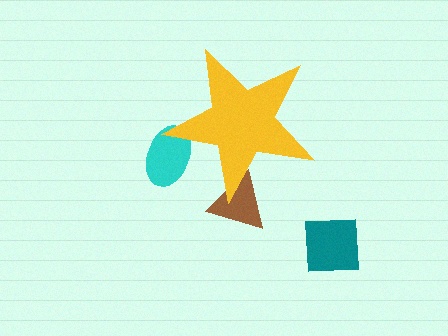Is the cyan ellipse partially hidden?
Yes, the cyan ellipse is partially hidden behind the yellow star.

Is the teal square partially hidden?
No, the teal square is fully visible.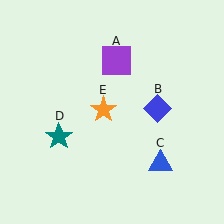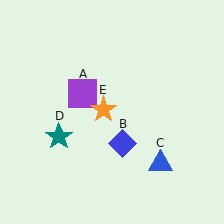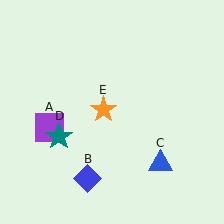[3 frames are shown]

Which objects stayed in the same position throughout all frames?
Blue triangle (object C) and teal star (object D) and orange star (object E) remained stationary.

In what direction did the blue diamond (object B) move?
The blue diamond (object B) moved down and to the left.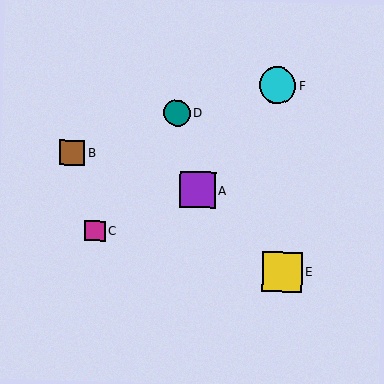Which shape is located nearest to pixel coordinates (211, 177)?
The purple square (labeled A) at (197, 190) is nearest to that location.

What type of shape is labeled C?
Shape C is a magenta square.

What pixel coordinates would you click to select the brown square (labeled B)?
Click at (72, 153) to select the brown square B.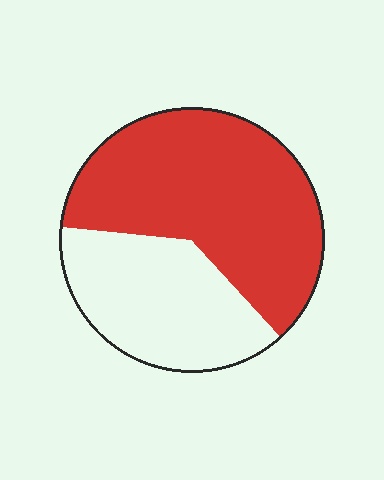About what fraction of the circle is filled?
About five eighths (5/8).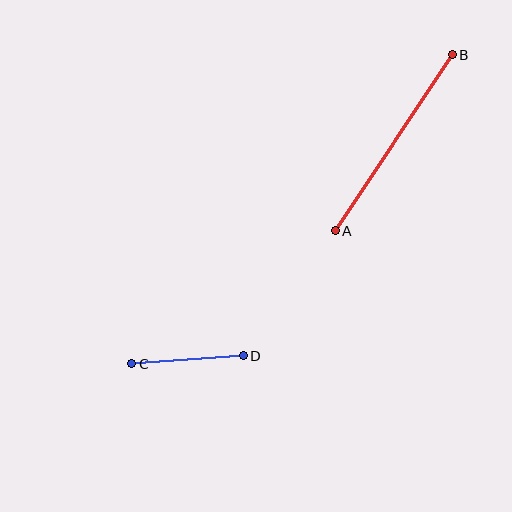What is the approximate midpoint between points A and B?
The midpoint is at approximately (394, 143) pixels.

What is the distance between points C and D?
The distance is approximately 112 pixels.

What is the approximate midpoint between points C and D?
The midpoint is at approximately (188, 360) pixels.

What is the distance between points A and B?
The distance is approximately 212 pixels.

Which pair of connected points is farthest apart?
Points A and B are farthest apart.